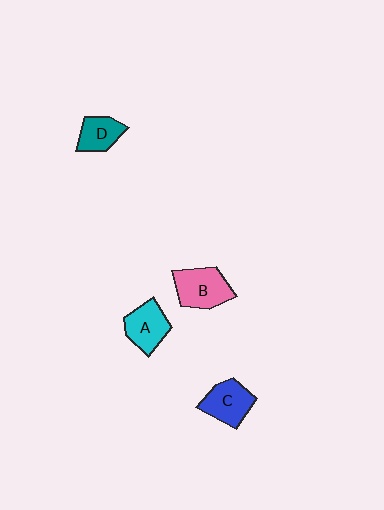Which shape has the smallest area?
Shape D (teal).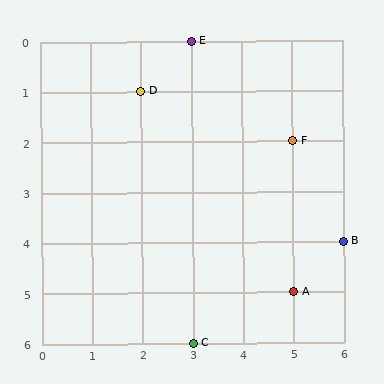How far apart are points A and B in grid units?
Points A and B are 1 column and 1 row apart (about 1.4 grid units diagonally).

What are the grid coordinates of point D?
Point D is at grid coordinates (2, 1).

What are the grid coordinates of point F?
Point F is at grid coordinates (5, 2).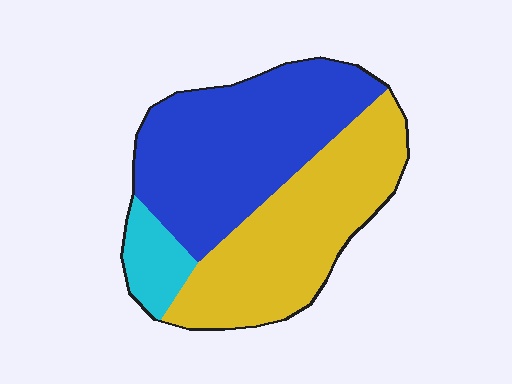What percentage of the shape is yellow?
Yellow takes up about two fifths (2/5) of the shape.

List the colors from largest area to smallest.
From largest to smallest: blue, yellow, cyan.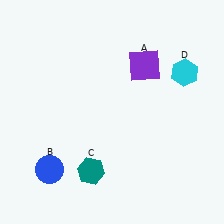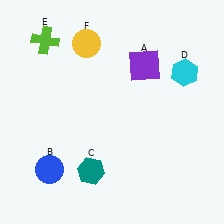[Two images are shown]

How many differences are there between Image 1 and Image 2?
There are 2 differences between the two images.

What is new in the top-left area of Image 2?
A lime cross (E) was added in the top-left area of Image 2.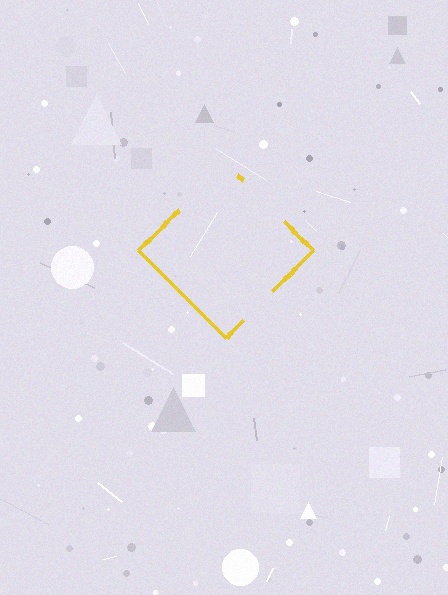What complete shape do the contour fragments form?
The contour fragments form a diamond.